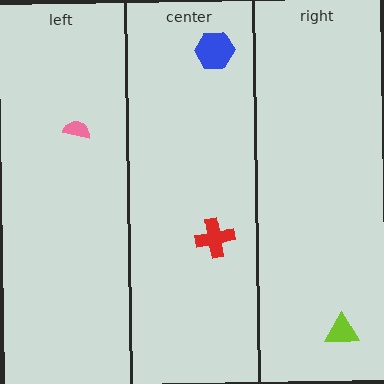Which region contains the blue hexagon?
The center region.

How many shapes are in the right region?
1.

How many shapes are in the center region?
2.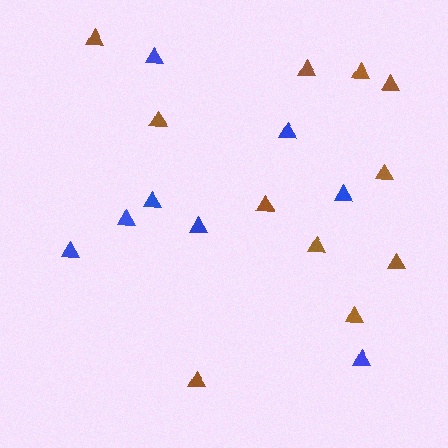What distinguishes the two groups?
There are 2 groups: one group of brown triangles (11) and one group of blue triangles (8).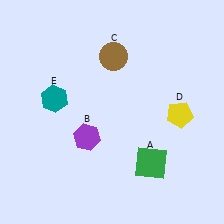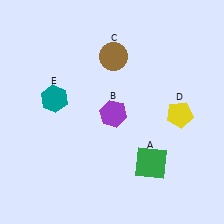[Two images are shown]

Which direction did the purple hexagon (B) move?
The purple hexagon (B) moved right.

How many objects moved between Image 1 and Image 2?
1 object moved between the two images.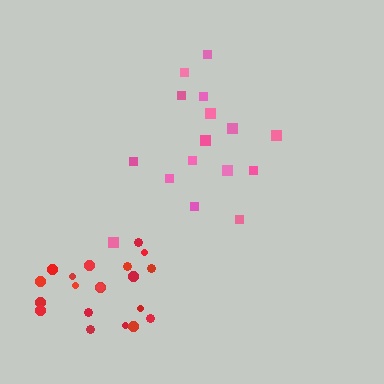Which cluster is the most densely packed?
Red.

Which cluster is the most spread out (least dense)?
Pink.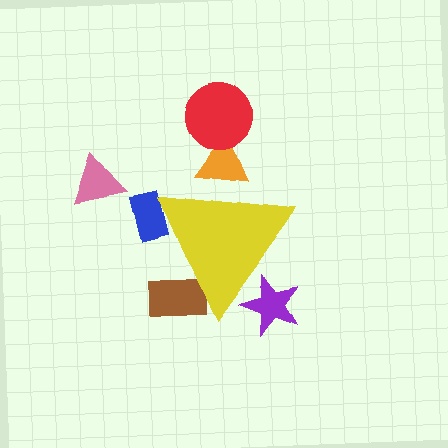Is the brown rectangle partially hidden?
Yes, the brown rectangle is partially hidden behind the yellow triangle.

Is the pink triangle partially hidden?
No, the pink triangle is fully visible.